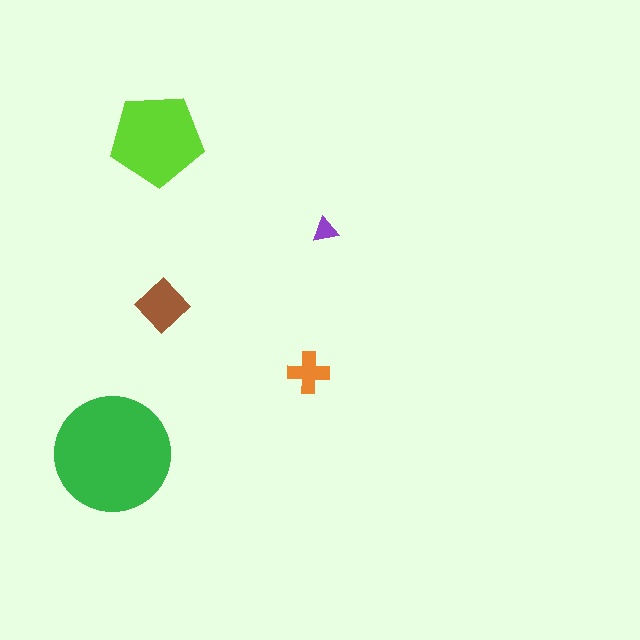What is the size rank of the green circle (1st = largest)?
1st.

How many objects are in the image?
There are 5 objects in the image.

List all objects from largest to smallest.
The green circle, the lime pentagon, the brown diamond, the orange cross, the purple triangle.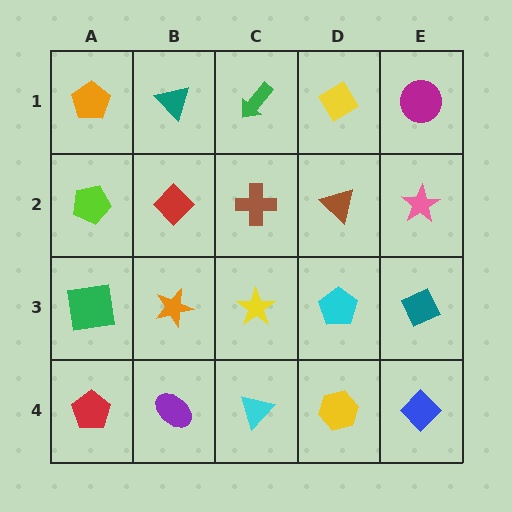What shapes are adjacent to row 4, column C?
A yellow star (row 3, column C), a purple ellipse (row 4, column B), a yellow hexagon (row 4, column D).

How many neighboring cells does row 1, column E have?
2.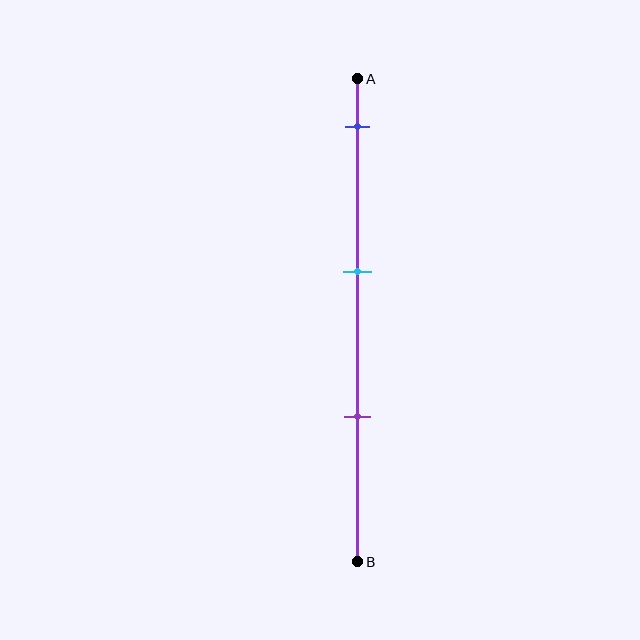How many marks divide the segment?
There are 3 marks dividing the segment.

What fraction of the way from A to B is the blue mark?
The blue mark is approximately 10% (0.1) of the way from A to B.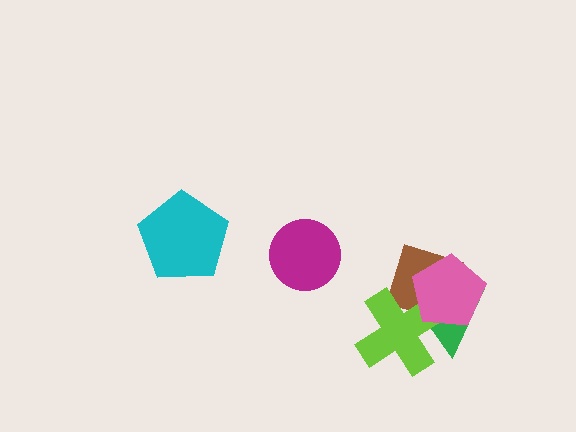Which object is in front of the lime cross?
The pink pentagon is in front of the lime cross.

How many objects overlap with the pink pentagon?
3 objects overlap with the pink pentagon.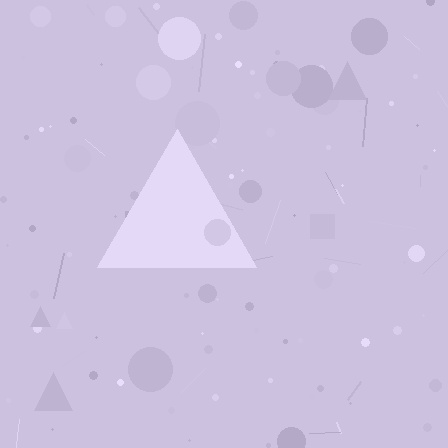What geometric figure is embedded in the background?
A triangle is embedded in the background.